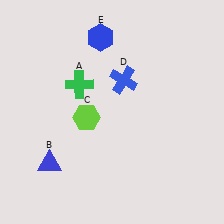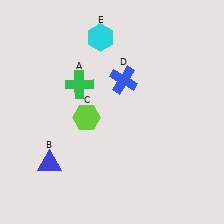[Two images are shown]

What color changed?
The hexagon (E) changed from blue in Image 1 to cyan in Image 2.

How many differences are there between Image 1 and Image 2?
There is 1 difference between the two images.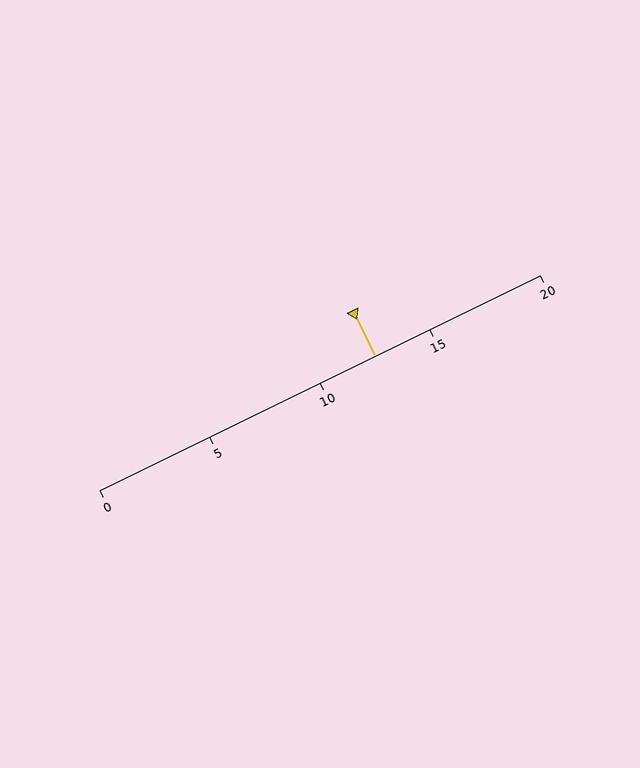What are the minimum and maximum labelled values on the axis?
The axis runs from 0 to 20.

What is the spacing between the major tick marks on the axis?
The major ticks are spaced 5 apart.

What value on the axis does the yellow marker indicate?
The marker indicates approximately 12.5.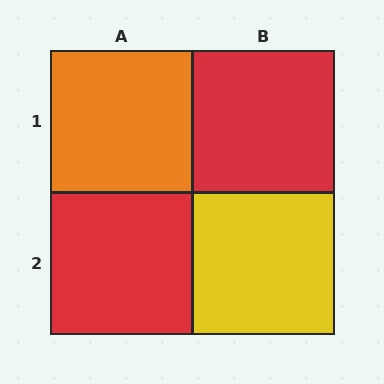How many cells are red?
2 cells are red.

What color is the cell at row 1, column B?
Red.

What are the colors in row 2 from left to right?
Red, yellow.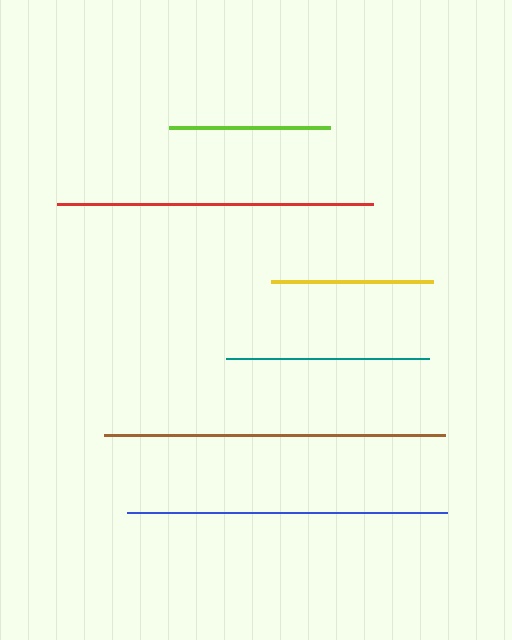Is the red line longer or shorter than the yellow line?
The red line is longer than the yellow line.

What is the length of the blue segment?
The blue segment is approximately 320 pixels long.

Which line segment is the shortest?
The lime line is the shortest at approximately 161 pixels.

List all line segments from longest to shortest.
From longest to shortest: brown, blue, red, teal, yellow, lime.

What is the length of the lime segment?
The lime segment is approximately 161 pixels long.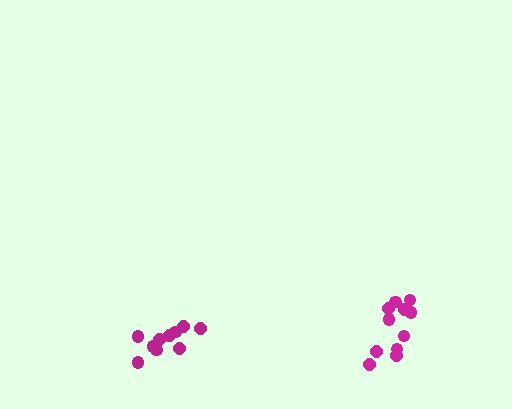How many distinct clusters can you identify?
There are 2 distinct clusters.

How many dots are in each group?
Group 1: 10 dots, Group 2: 11 dots (21 total).